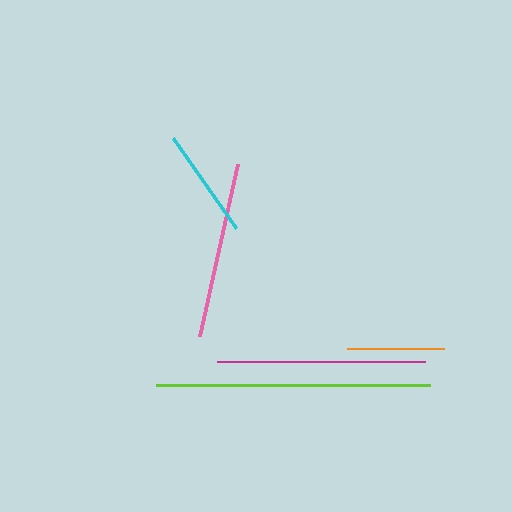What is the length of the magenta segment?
The magenta segment is approximately 207 pixels long.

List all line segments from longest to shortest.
From longest to shortest: lime, magenta, pink, cyan, orange.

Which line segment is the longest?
The lime line is the longest at approximately 274 pixels.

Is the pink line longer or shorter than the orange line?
The pink line is longer than the orange line.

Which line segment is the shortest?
The orange line is the shortest at approximately 97 pixels.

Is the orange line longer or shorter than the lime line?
The lime line is longer than the orange line.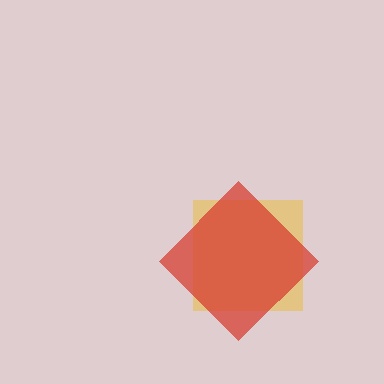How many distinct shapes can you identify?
There are 2 distinct shapes: a yellow square, a red diamond.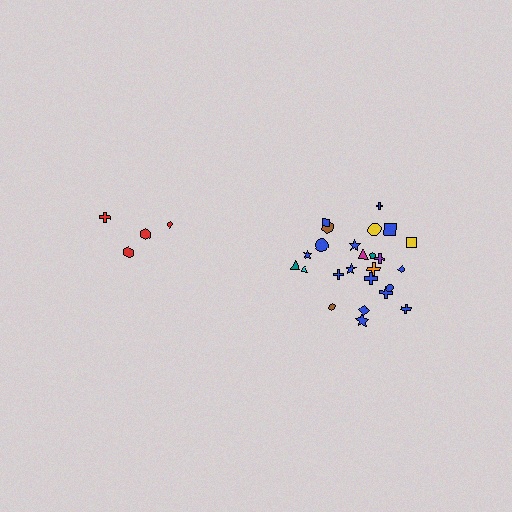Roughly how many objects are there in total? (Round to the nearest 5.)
Roughly 30 objects in total.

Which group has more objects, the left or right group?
The right group.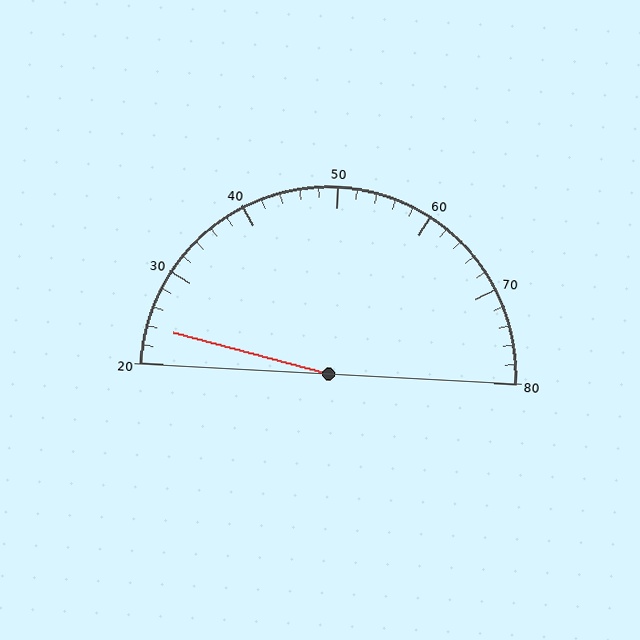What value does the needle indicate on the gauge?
The needle indicates approximately 24.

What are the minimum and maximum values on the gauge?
The gauge ranges from 20 to 80.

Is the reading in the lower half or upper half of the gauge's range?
The reading is in the lower half of the range (20 to 80).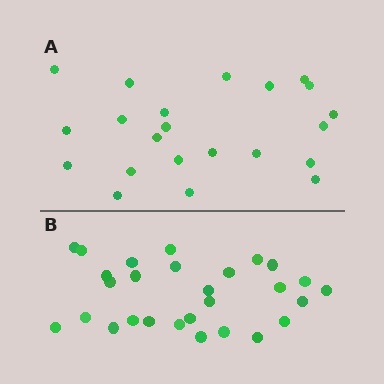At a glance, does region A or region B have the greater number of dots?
Region B (the bottom region) has more dots.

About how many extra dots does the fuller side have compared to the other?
Region B has about 6 more dots than region A.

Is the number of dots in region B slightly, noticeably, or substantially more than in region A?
Region B has noticeably more, but not dramatically so. The ratio is roughly 1.3 to 1.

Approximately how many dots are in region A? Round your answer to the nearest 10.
About 20 dots. (The exact count is 22, which rounds to 20.)